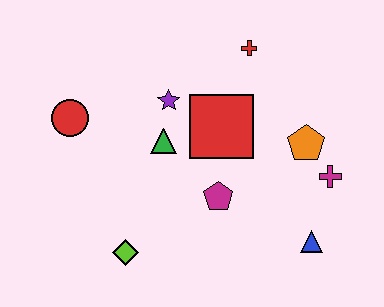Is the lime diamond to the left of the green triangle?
Yes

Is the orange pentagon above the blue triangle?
Yes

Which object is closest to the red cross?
The red square is closest to the red cross.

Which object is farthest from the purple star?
The blue triangle is farthest from the purple star.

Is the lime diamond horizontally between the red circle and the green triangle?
Yes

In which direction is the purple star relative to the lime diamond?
The purple star is above the lime diamond.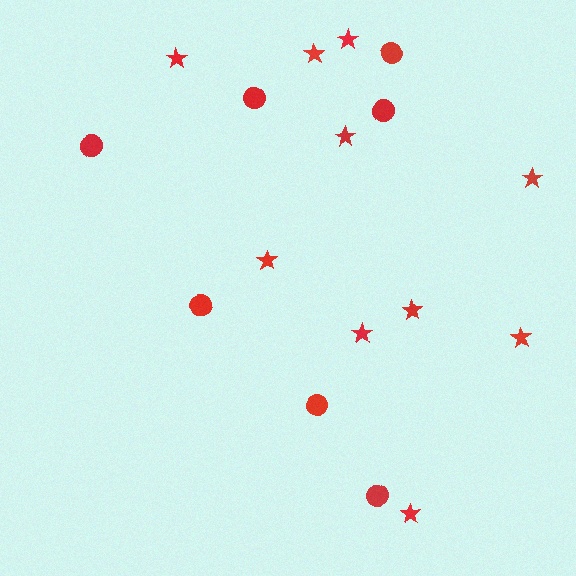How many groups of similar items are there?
There are 2 groups: one group of circles (7) and one group of stars (10).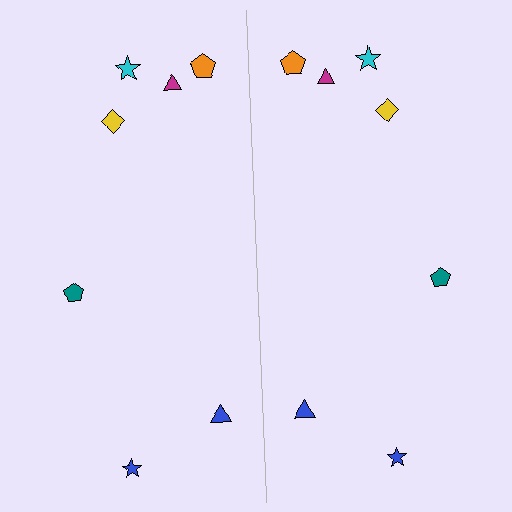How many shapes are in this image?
There are 14 shapes in this image.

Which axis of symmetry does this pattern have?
The pattern has a vertical axis of symmetry running through the center of the image.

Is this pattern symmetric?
Yes, this pattern has bilateral (reflection) symmetry.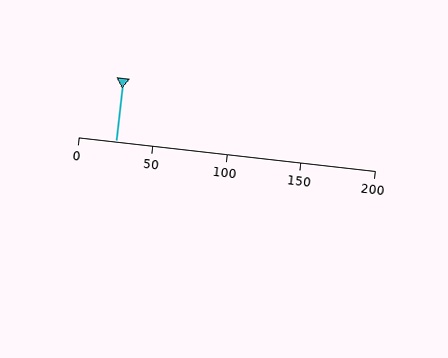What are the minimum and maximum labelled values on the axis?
The axis runs from 0 to 200.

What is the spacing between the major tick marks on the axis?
The major ticks are spaced 50 apart.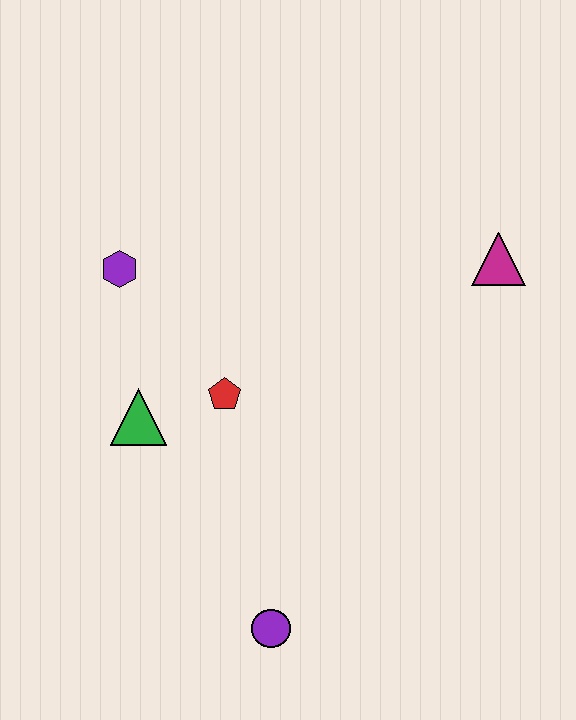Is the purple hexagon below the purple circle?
No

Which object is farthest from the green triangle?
The magenta triangle is farthest from the green triangle.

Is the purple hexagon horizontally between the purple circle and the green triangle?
No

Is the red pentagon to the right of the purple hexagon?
Yes